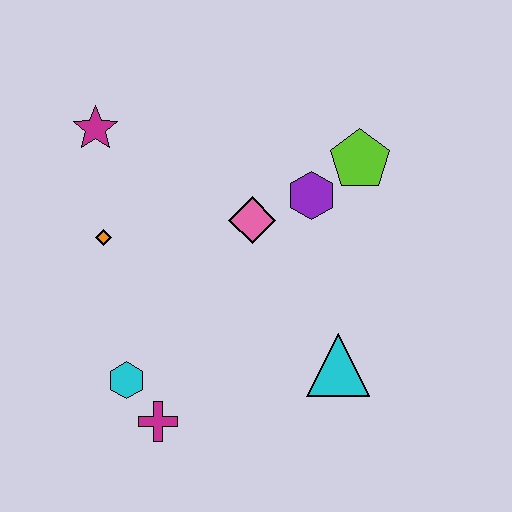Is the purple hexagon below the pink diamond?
No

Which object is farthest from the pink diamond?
The magenta cross is farthest from the pink diamond.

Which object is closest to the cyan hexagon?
The magenta cross is closest to the cyan hexagon.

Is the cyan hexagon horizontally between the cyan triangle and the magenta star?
Yes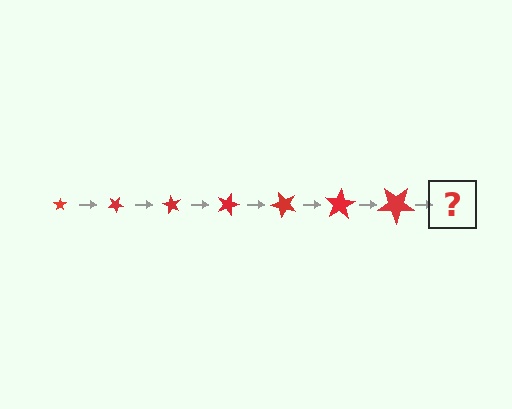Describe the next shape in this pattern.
It should be a star, larger than the previous one and rotated 210 degrees from the start.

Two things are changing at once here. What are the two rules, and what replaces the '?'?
The two rules are that the star grows larger each step and it rotates 30 degrees each step. The '?' should be a star, larger than the previous one and rotated 210 degrees from the start.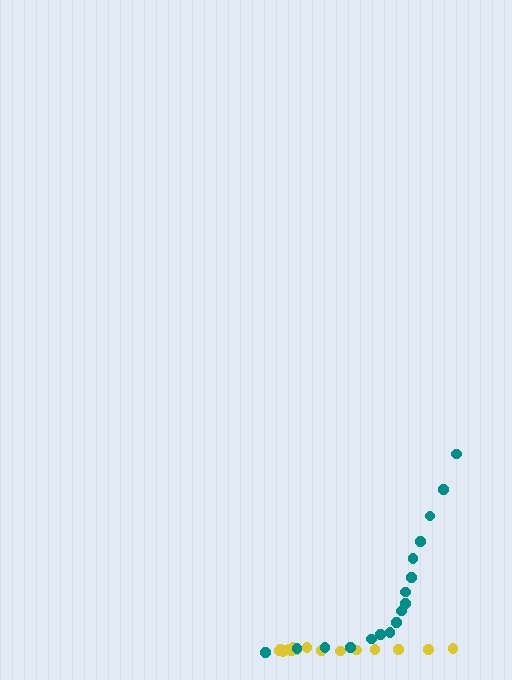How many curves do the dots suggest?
There are 2 distinct paths.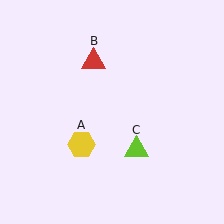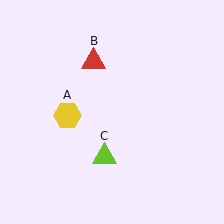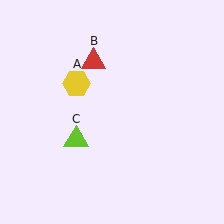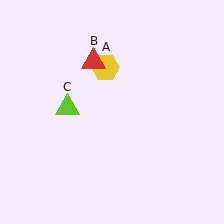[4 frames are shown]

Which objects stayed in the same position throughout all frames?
Red triangle (object B) remained stationary.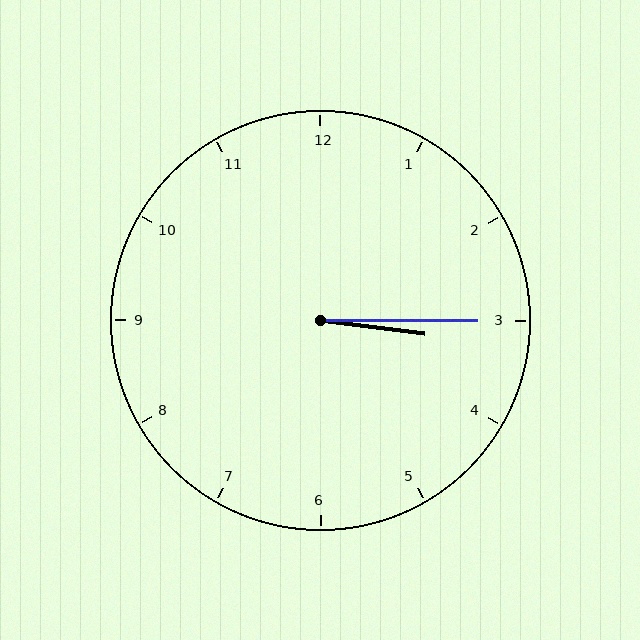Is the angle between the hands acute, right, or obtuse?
It is acute.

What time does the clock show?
3:15.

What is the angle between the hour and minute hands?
Approximately 8 degrees.